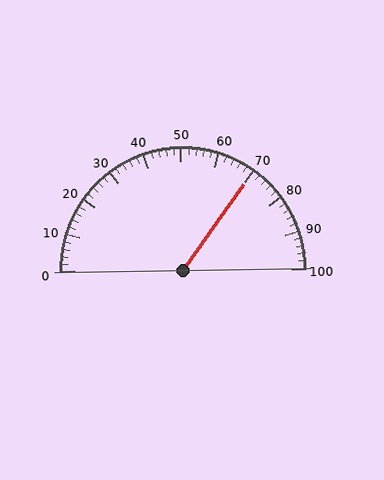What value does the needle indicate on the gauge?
The needle indicates approximately 70.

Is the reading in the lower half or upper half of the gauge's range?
The reading is in the upper half of the range (0 to 100).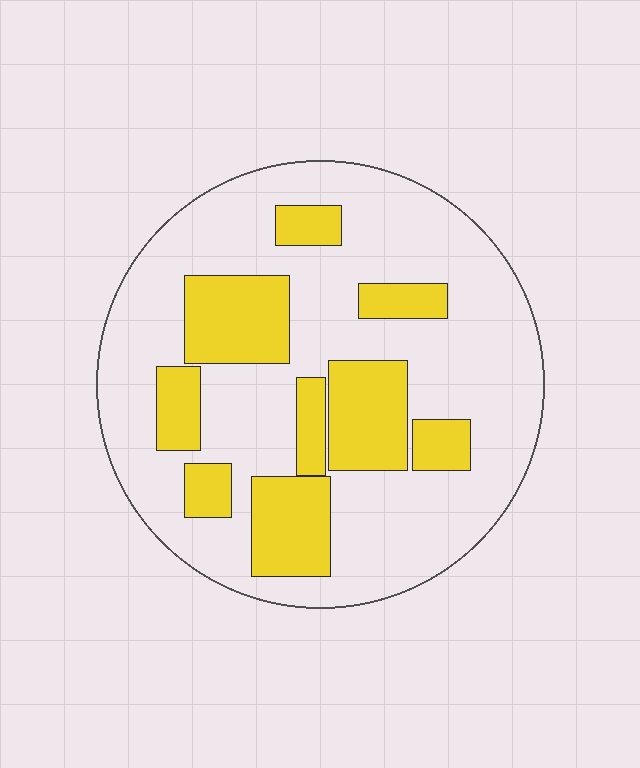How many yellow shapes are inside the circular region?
9.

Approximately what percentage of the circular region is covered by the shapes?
Approximately 30%.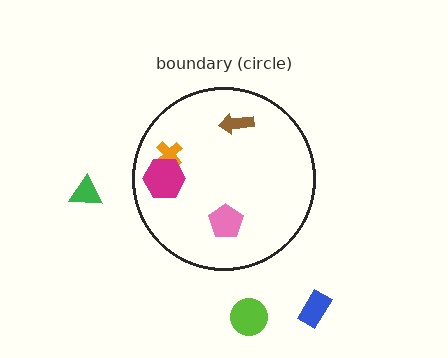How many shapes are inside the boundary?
4 inside, 3 outside.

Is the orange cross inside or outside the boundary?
Inside.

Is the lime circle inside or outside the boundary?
Outside.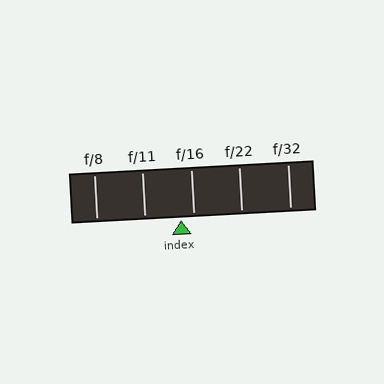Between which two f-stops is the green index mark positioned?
The index mark is between f/11 and f/16.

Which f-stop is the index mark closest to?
The index mark is closest to f/16.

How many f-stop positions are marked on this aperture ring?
There are 5 f-stop positions marked.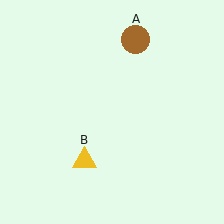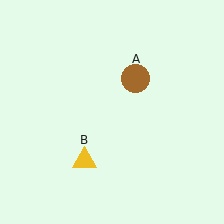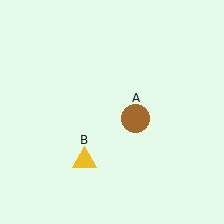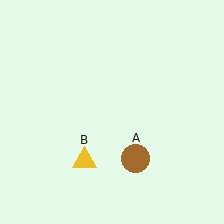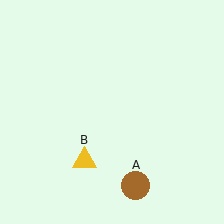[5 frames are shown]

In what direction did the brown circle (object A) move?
The brown circle (object A) moved down.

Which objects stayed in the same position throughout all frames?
Yellow triangle (object B) remained stationary.